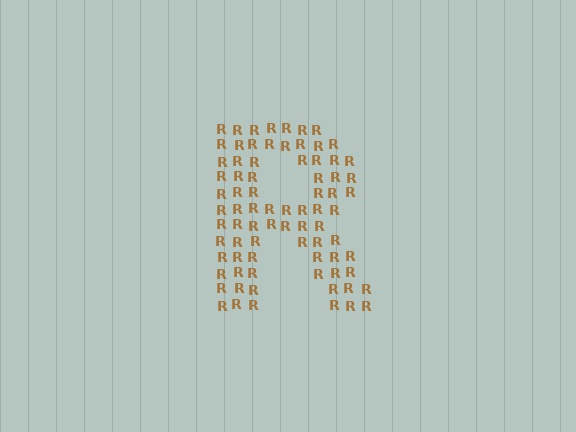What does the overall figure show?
The overall figure shows the letter R.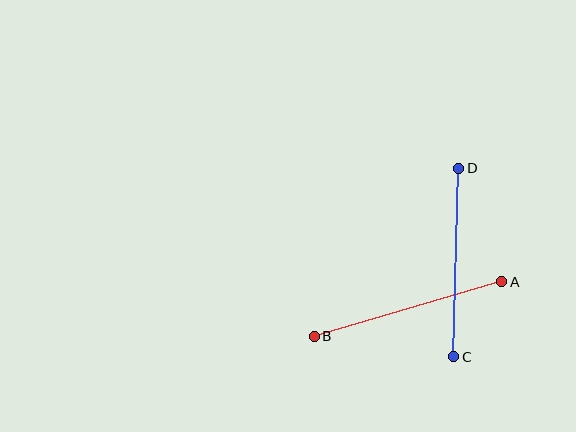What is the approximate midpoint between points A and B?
The midpoint is at approximately (408, 309) pixels.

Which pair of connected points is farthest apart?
Points A and B are farthest apart.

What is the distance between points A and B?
The distance is approximately 195 pixels.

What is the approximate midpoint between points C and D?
The midpoint is at approximately (456, 263) pixels.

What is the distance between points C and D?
The distance is approximately 188 pixels.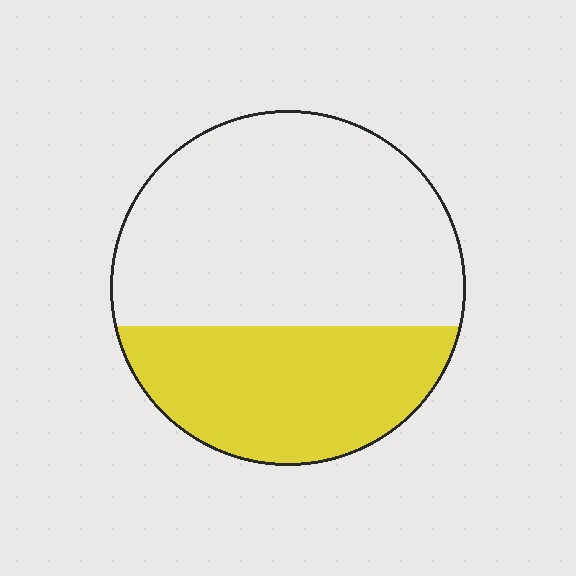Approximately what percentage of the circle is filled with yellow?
Approximately 35%.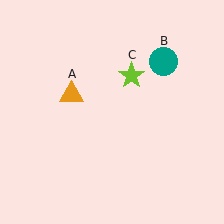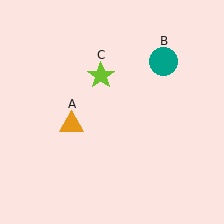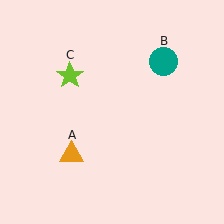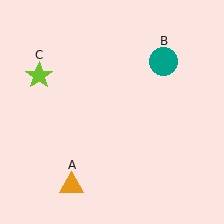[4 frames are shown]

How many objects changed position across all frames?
2 objects changed position: orange triangle (object A), lime star (object C).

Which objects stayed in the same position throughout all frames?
Teal circle (object B) remained stationary.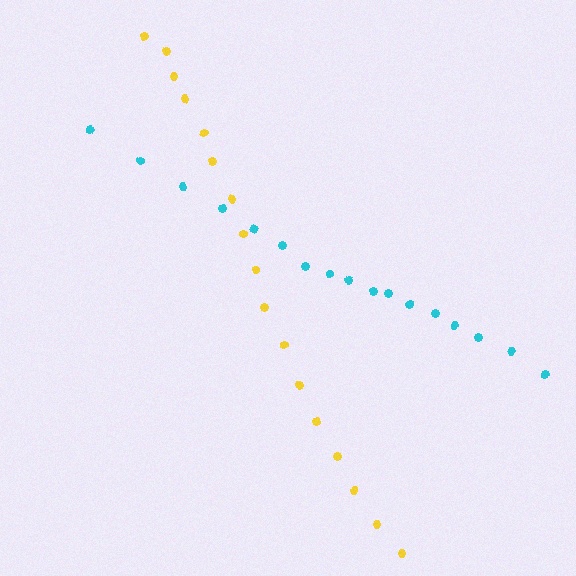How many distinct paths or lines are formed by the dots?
There are 2 distinct paths.